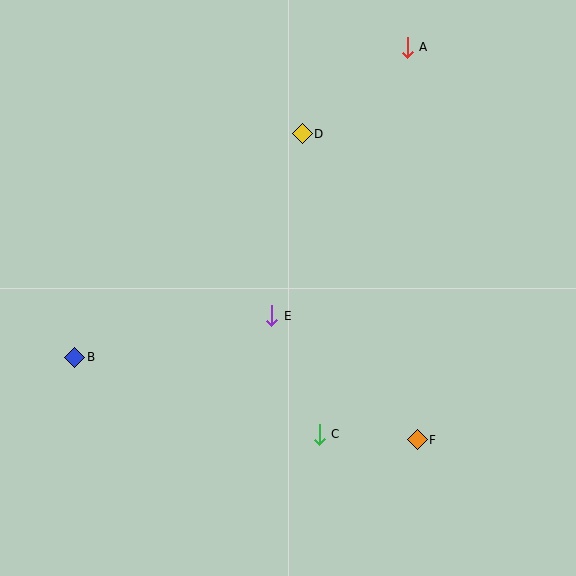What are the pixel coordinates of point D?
Point D is at (302, 134).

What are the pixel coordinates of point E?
Point E is at (272, 316).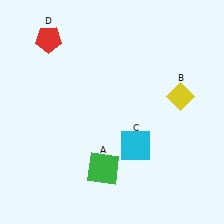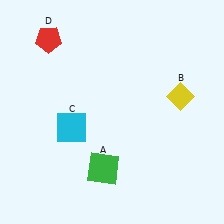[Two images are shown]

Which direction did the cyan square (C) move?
The cyan square (C) moved left.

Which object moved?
The cyan square (C) moved left.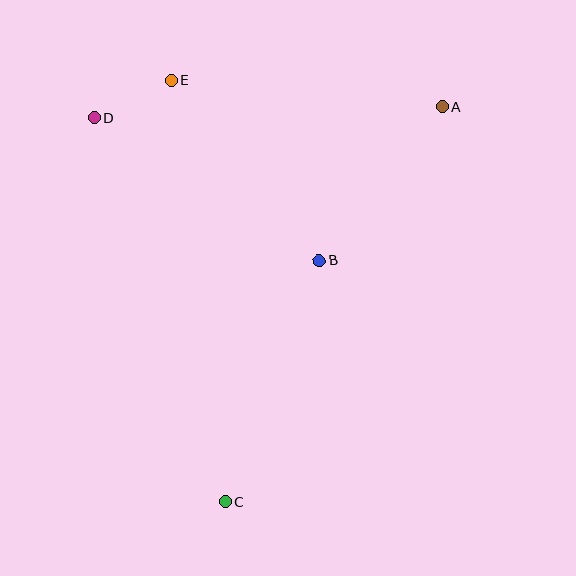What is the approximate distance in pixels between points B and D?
The distance between B and D is approximately 266 pixels.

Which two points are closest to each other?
Points D and E are closest to each other.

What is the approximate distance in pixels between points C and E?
The distance between C and E is approximately 425 pixels.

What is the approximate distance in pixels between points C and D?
The distance between C and D is approximately 406 pixels.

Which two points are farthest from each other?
Points A and C are farthest from each other.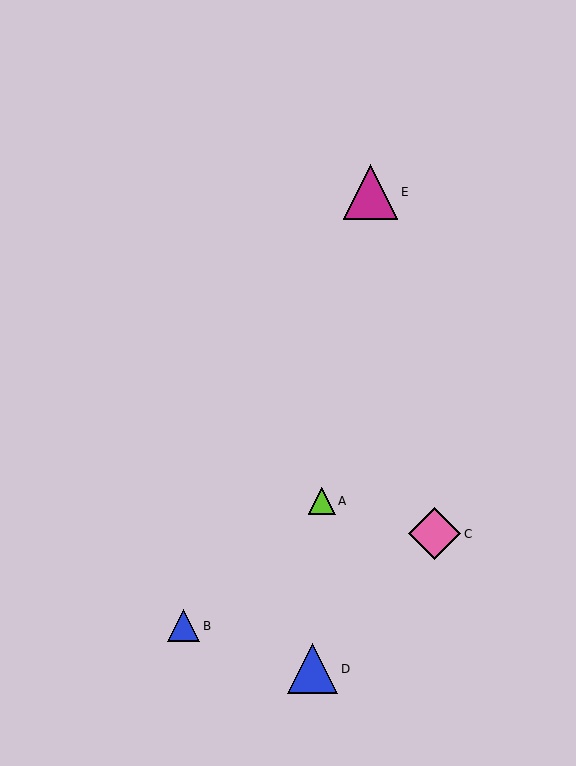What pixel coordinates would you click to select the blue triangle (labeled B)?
Click at (184, 626) to select the blue triangle B.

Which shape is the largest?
The magenta triangle (labeled E) is the largest.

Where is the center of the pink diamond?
The center of the pink diamond is at (434, 534).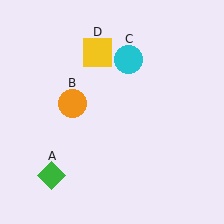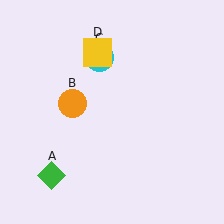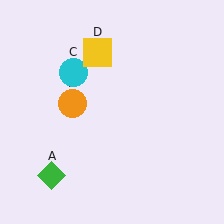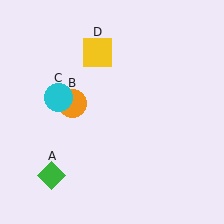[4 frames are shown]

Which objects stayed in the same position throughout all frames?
Green diamond (object A) and orange circle (object B) and yellow square (object D) remained stationary.